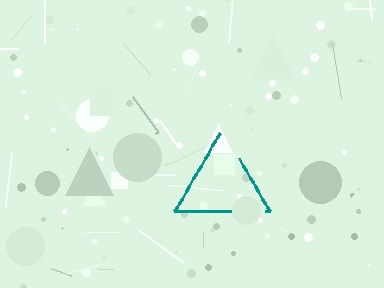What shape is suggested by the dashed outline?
The dashed outline suggests a triangle.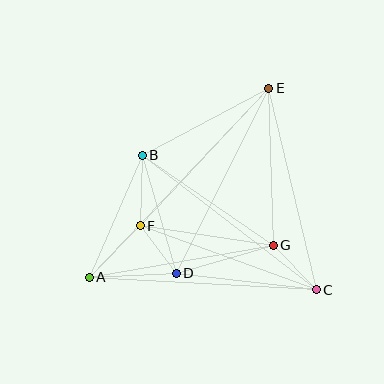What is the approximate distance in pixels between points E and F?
The distance between E and F is approximately 188 pixels.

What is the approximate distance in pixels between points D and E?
The distance between D and E is approximately 207 pixels.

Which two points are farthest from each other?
Points A and E are farthest from each other.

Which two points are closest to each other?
Points D and F are closest to each other.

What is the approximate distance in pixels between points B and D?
The distance between B and D is approximately 123 pixels.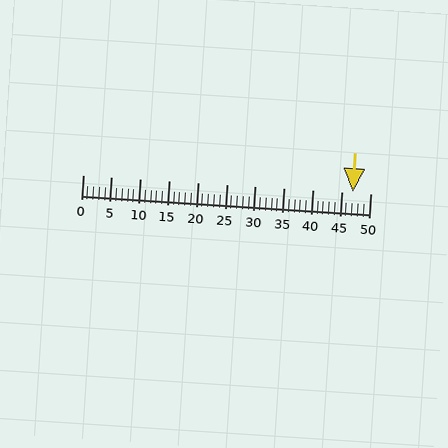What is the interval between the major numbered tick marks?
The major tick marks are spaced 5 units apart.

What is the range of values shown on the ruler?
The ruler shows values from 0 to 50.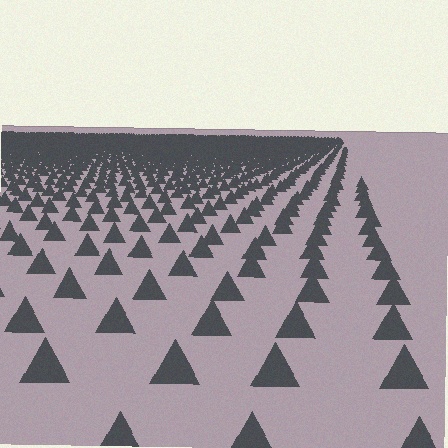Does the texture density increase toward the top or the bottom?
Density increases toward the top.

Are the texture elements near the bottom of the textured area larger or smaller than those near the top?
Larger. Near the bottom, elements are closer to the viewer and appear at a bigger on-screen size.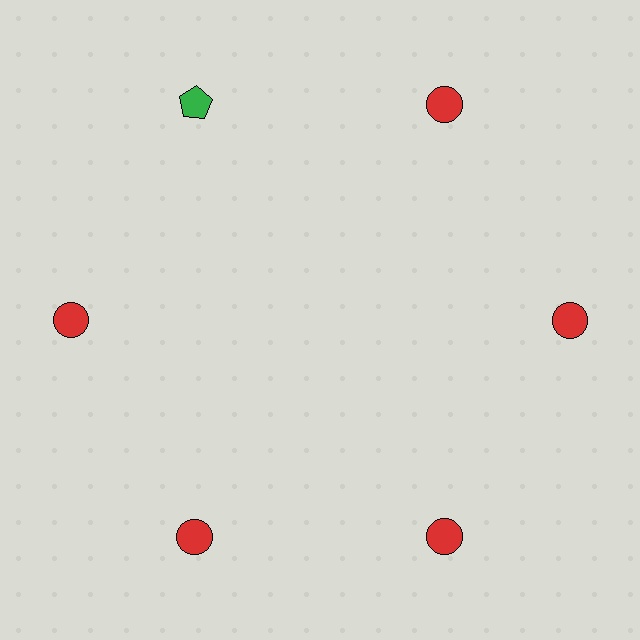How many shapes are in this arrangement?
There are 6 shapes arranged in a ring pattern.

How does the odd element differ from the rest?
It differs in both color (green instead of red) and shape (pentagon instead of circle).